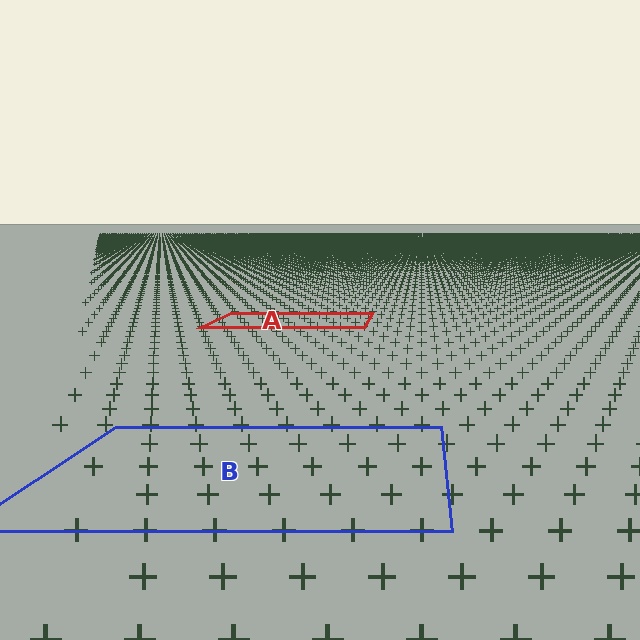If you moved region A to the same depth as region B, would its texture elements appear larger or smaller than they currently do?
They would appear larger. At a closer depth, the same texture elements are projected at a bigger on-screen size.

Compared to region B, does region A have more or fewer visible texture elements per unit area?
Region A has more texture elements per unit area — they are packed more densely because it is farther away.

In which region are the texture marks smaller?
The texture marks are smaller in region A, because it is farther away.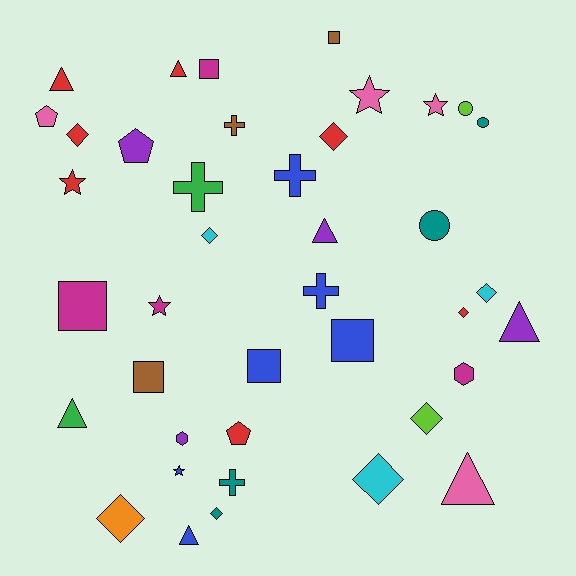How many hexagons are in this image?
There are 2 hexagons.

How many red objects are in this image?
There are 7 red objects.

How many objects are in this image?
There are 40 objects.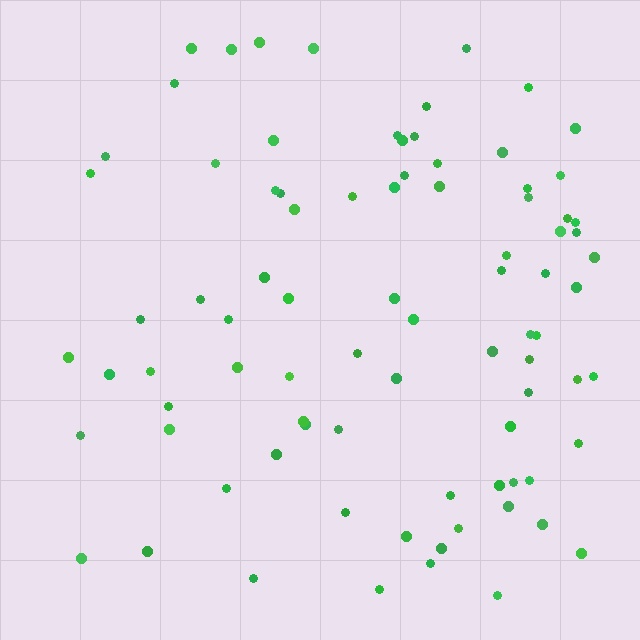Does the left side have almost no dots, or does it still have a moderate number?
Still a moderate number, just noticeably fewer than the right.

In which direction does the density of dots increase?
From left to right, with the right side densest.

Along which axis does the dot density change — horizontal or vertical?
Horizontal.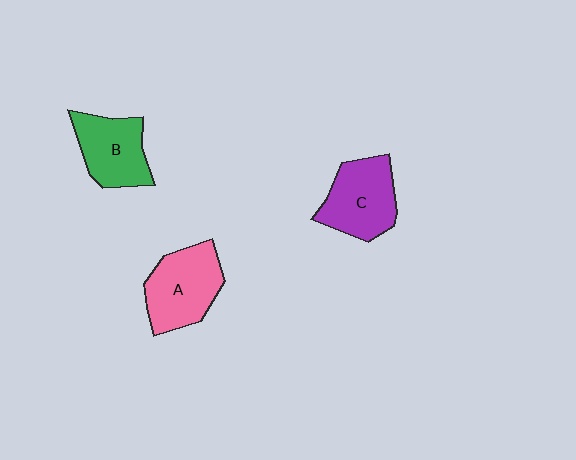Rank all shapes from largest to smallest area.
From largest to smallest: A (pink), C (purple), B (green).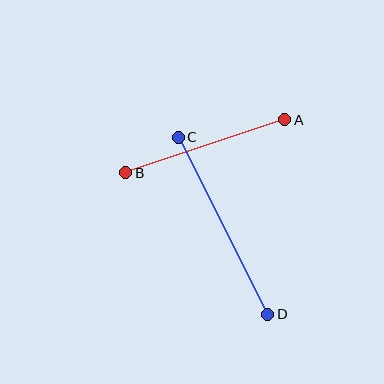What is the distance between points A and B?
The distance is approximately 168 pixels.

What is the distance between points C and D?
The distance is approximately 198 pixels.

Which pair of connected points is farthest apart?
Points C and D are farthest apart.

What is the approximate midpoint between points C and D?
The midpoint is at approximately (223, 226) pixels.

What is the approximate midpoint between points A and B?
The midpoint is at approximately (205, 146) pixels.